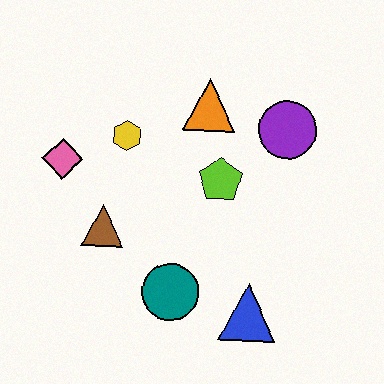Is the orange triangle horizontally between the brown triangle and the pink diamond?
No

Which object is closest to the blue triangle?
The teal circle is closest to the blue triangle.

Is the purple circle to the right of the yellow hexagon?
Yes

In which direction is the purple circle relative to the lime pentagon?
The purple circle is to the right of the lime pentagon.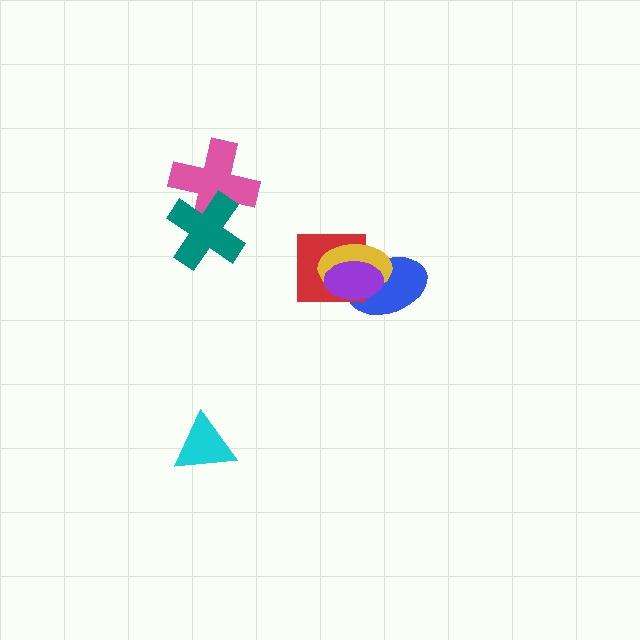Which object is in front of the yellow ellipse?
The purple ellipse is in front of the yellow ellipse.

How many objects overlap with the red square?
3 objects overlap with the red square.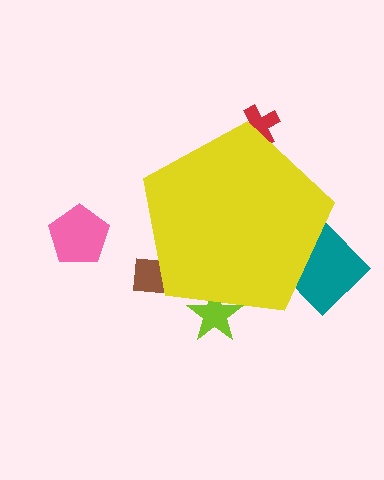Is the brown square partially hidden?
Yes, the brown square is partially hidden behind the yellow pentagon.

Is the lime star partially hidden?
Yes, the lime star is partially hidden behind the yellow pentagon.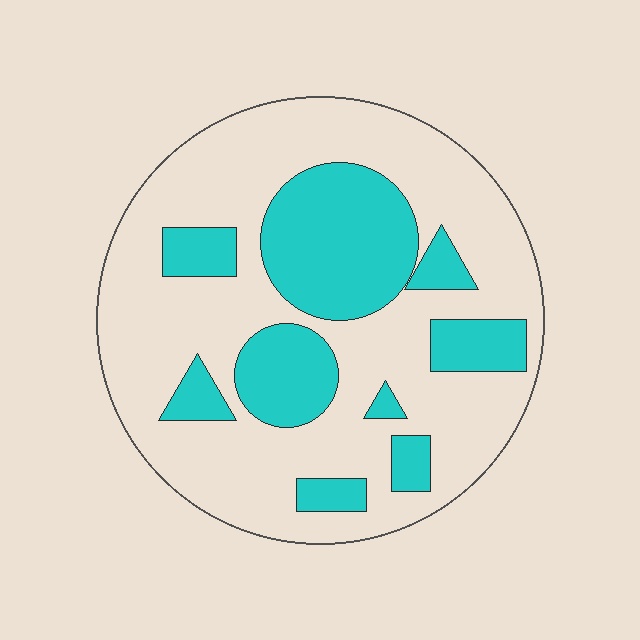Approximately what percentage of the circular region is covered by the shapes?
Approximately 30%.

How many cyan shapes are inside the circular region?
9.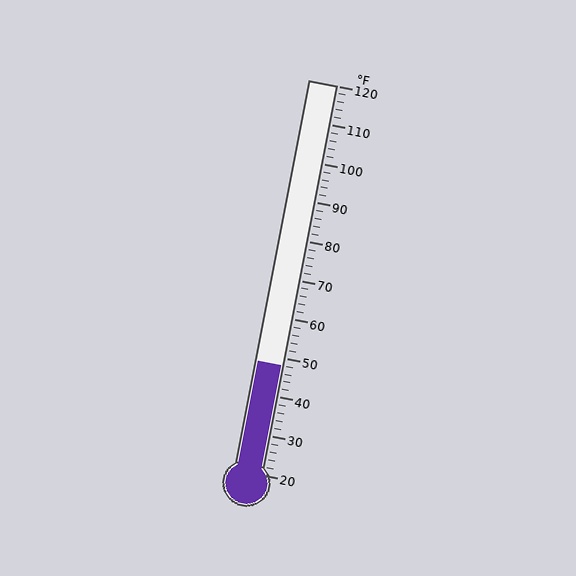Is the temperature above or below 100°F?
The temperature is below 100°F.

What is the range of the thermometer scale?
The thermometer scale ranges from 20°F to 120°F.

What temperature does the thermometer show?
The thermometer shows approximately 48°F.